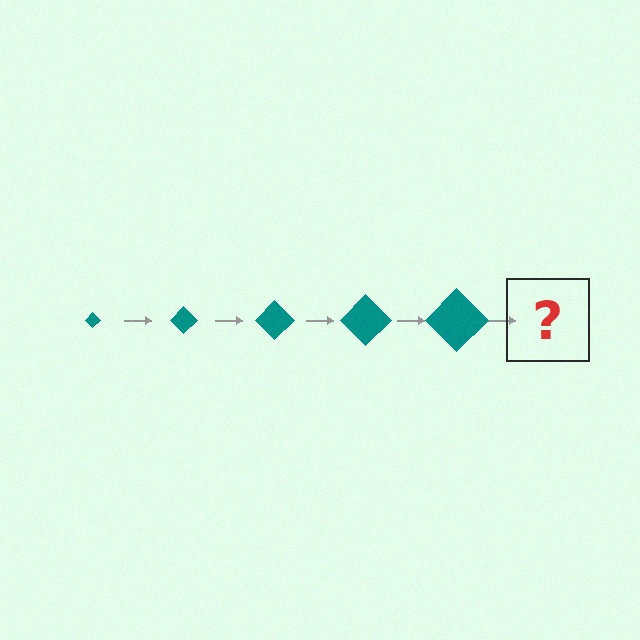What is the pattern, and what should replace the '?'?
The pattern is that the diamond gets progressively larger each step. The '?' should be a teal diamond, larger than the previous one.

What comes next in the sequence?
The next element should be a teal diamond, larger than the previous one.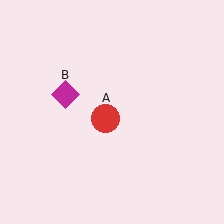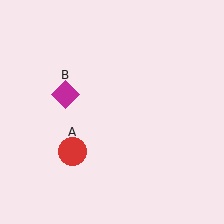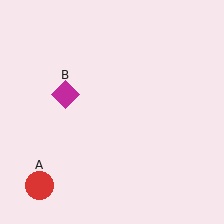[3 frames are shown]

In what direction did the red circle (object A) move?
The red circle (object A) moved down and to the left.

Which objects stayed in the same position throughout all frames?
Magenta diamond (object B) remained stationary.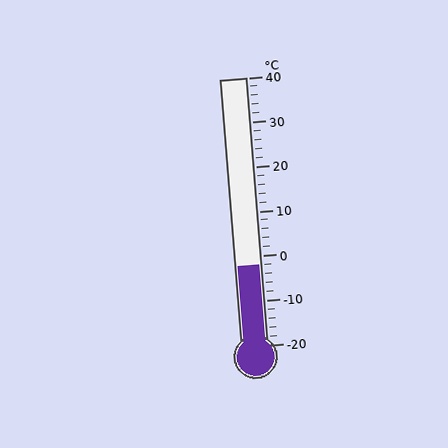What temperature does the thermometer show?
The thermometer shows approximately -2°C.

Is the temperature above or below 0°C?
The temperature is below 0°C.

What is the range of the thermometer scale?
The thermometer scale ranges from -20°C to 40°C.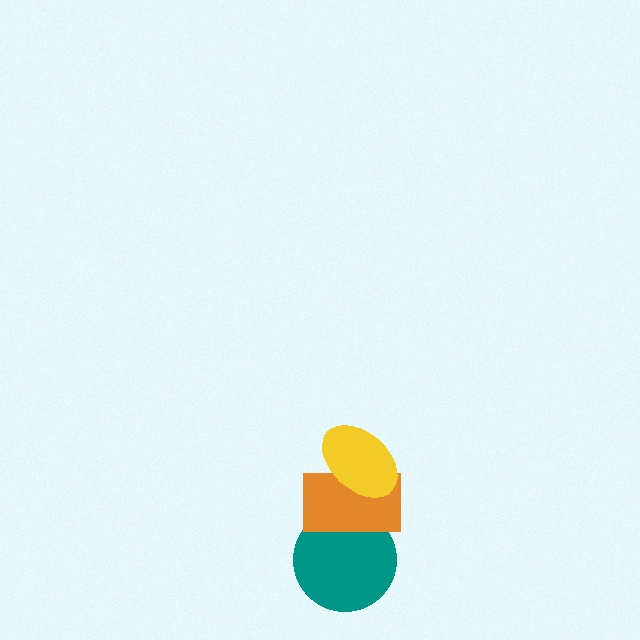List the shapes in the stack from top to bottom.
From top to bottom: the yellow ellipse, the orange rectangle, the teal circle.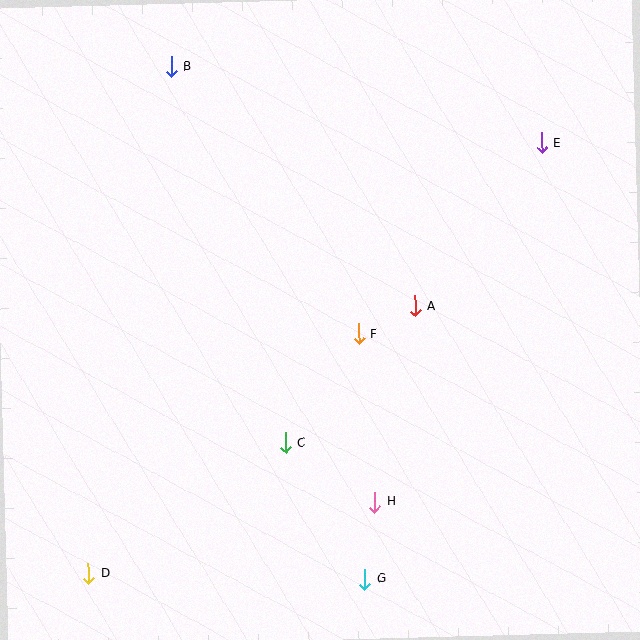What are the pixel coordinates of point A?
Point A is at (415, 306).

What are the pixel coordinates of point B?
Point B is at (171, 67).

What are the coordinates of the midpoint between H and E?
The midpoint between H and E is at (458, 322).